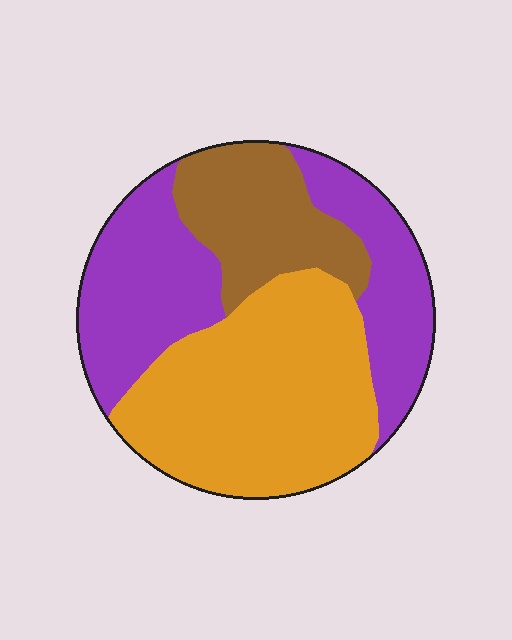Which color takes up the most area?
Orange, at roughly 40%.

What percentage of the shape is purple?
Purple takes up between a quarter and a half of the shape.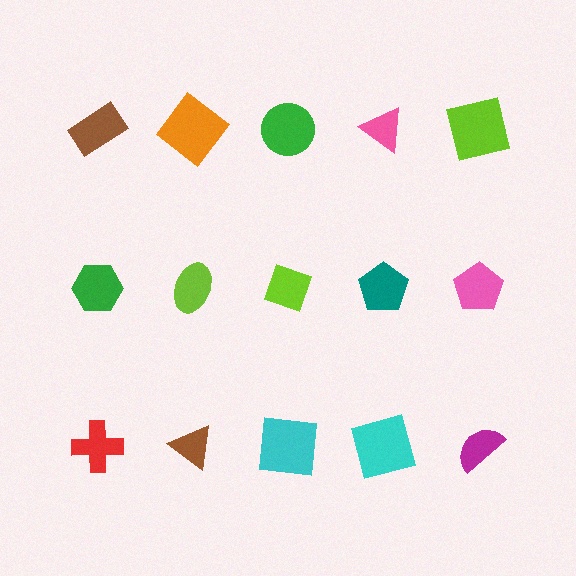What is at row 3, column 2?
A brown triangle.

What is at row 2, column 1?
A green hexagon.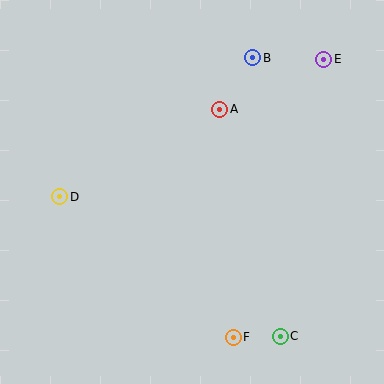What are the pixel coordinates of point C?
Point C is at (280, 336).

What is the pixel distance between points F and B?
The distance between F and B is 280 pixels.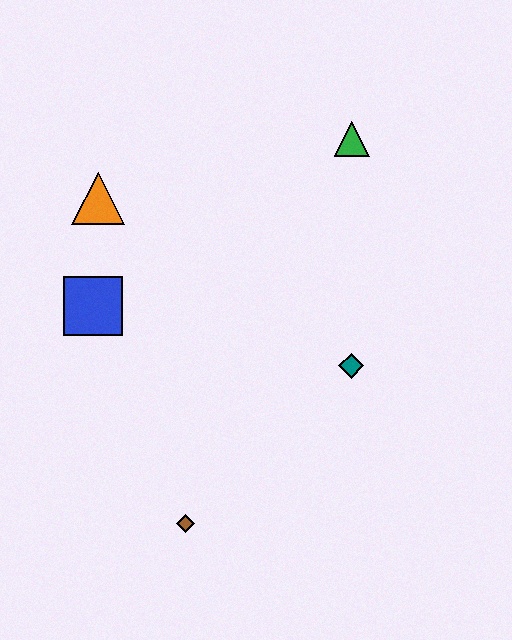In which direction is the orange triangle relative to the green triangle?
The orange triangle is to the left of the green triangle.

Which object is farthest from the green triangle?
The brown diamond is farthest from the green triangle.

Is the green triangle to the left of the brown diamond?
No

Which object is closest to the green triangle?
The teal diamond is closest to the green triangle.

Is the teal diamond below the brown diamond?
No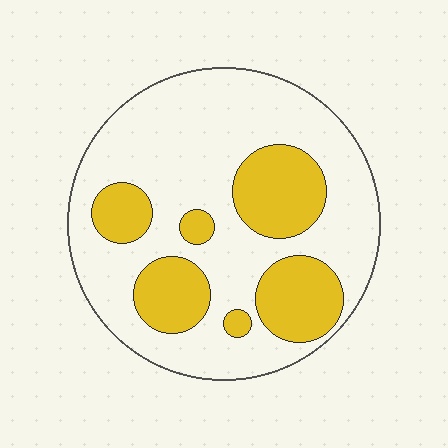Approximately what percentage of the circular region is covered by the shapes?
Approximately 30%.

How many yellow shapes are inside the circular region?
6.